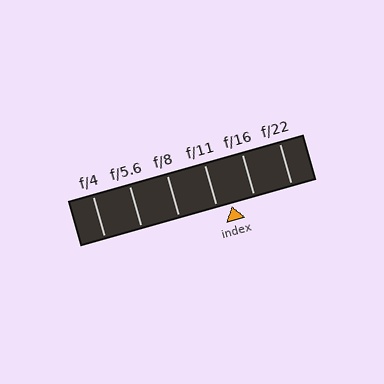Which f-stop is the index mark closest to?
The index mark is closest to f/11.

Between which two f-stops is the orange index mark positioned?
The index mark is between f/11 and f/16.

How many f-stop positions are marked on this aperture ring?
There are 6 f-stop positions marked.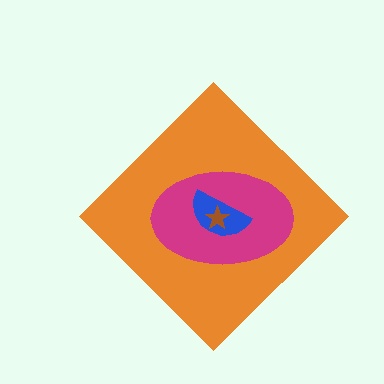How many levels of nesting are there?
4.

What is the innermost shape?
The brown star.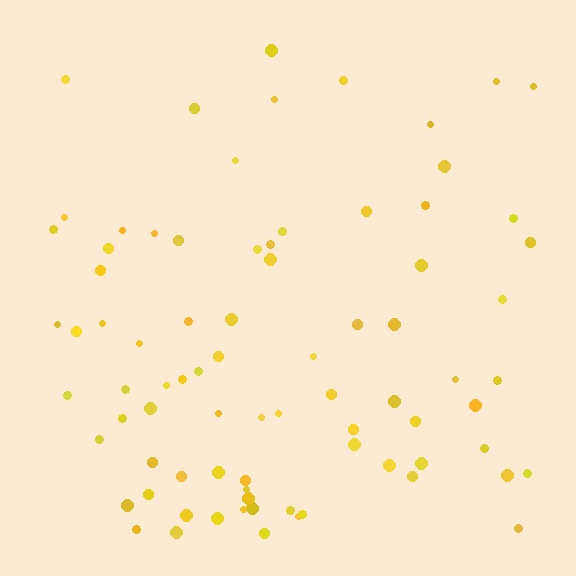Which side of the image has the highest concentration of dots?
The bottom.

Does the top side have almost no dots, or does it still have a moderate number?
Still a moderate number, just noticeably fewer than the bottom.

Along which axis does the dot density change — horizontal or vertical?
Vertical.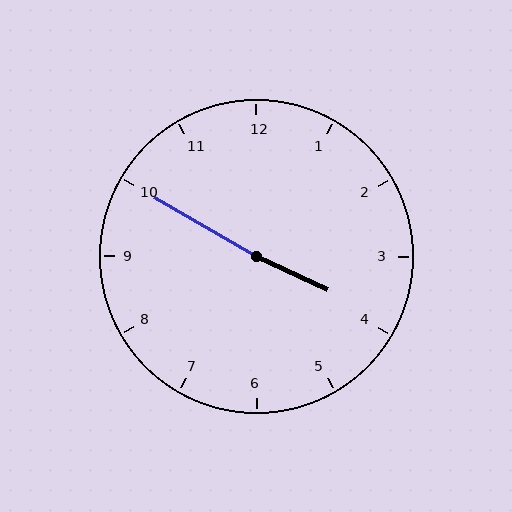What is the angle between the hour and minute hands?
Approximately 175 degrees.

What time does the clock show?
3:50.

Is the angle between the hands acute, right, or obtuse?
It is obtuse.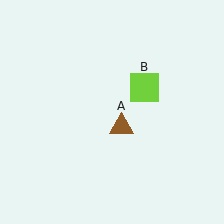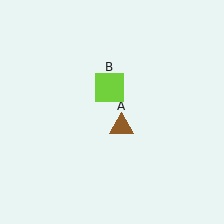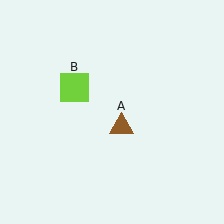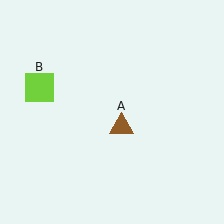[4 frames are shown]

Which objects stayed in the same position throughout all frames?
Brown triangle (object A) remained stationary.